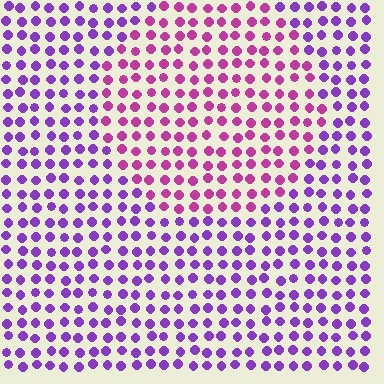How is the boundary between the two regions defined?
The boundary is defined purely by a slight shift in hue (about 39 degrees). Spacing, size, and orientation are identical on both sides.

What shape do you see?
I see a circle.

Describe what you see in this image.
The image is filled with small purple elements in a uniform arrangement. A circle-shaped region is visible where the elements are tinted to a slightly different hue, forming a subtle color boundary.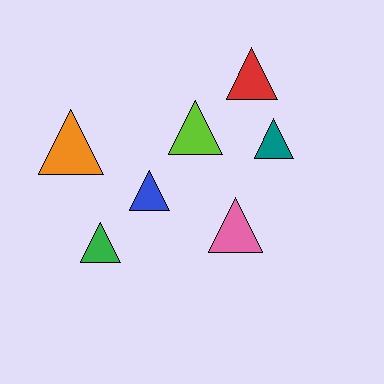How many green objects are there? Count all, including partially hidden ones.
There is 1 green object.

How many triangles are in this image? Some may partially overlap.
There are 7 triangles.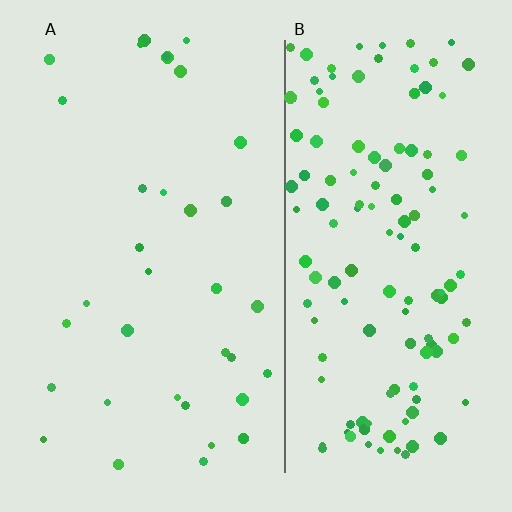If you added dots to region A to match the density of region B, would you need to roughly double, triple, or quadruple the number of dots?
Approximately quadruple.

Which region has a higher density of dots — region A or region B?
B (the right).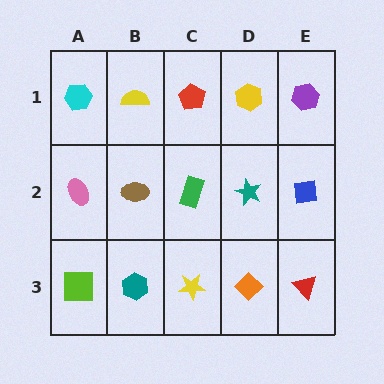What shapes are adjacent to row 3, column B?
A brown ellipse (row 2, column B), a lime square (row 3, column A), a yellow star (row 3, column C).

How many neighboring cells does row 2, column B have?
4.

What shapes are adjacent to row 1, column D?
A teal star (row 2, column D), a red pentagon (row 1, column C), a purple hexagon (row 1, column E).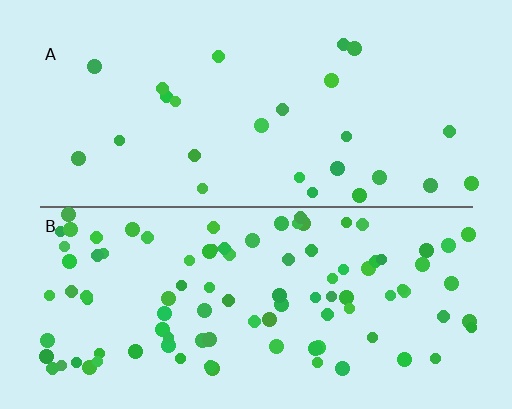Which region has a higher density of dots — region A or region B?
B (the bottom).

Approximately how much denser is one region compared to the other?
Approximately 3.8× — region B over region A.